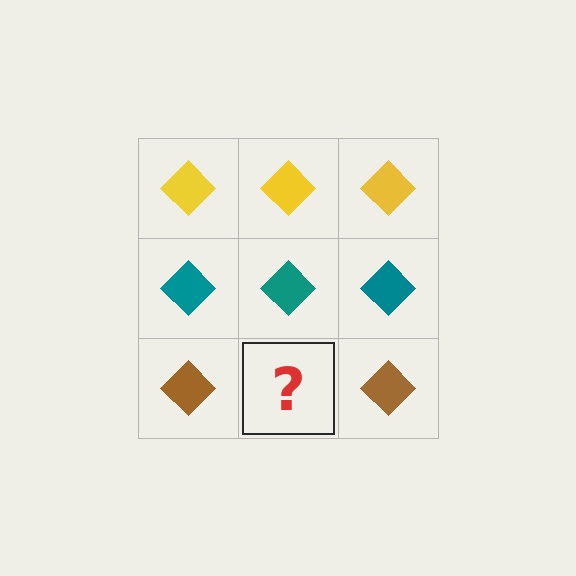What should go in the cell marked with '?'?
The missing cell should contain a brown diamond.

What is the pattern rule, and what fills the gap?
The rule is that each row has a consistent color. The gap should be filled with a brown diamond.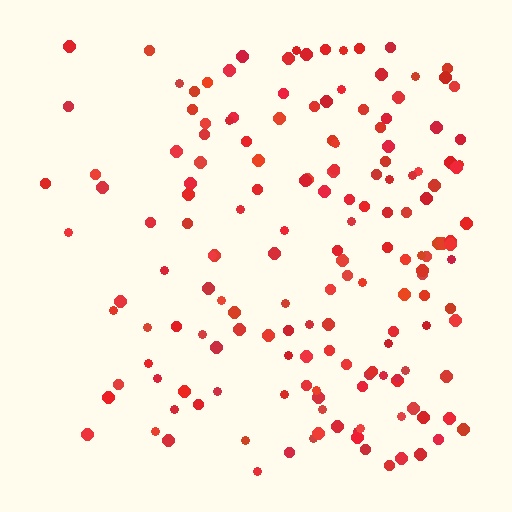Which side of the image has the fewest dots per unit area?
The left.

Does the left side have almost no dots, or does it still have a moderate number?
Still a moderate number, just noticeably fewer than the right.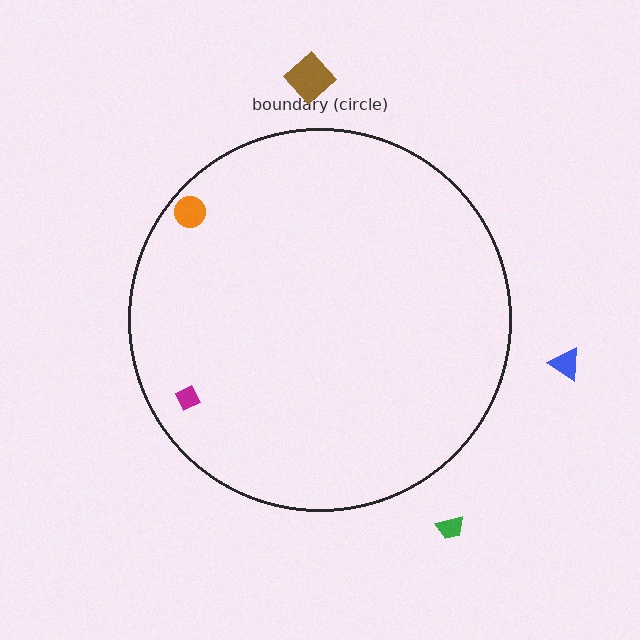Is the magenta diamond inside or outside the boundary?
Inside.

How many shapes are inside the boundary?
2 inside, 3 outside.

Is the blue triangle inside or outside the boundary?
Outside.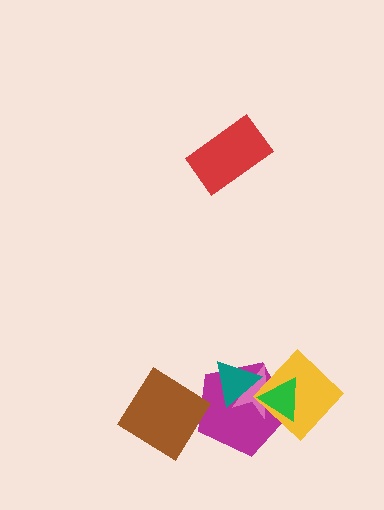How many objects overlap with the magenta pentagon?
4 objects overlap with the magenta pentagon.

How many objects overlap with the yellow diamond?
4 objects overlap with the yellow diamond.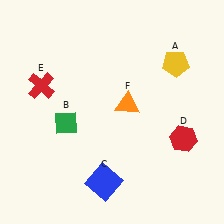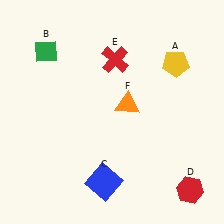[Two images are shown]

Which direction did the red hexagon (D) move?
The red hexagon (D) moved down.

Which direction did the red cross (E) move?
The red cross (E) moved right.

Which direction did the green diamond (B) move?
The green diamond (B) moved up.